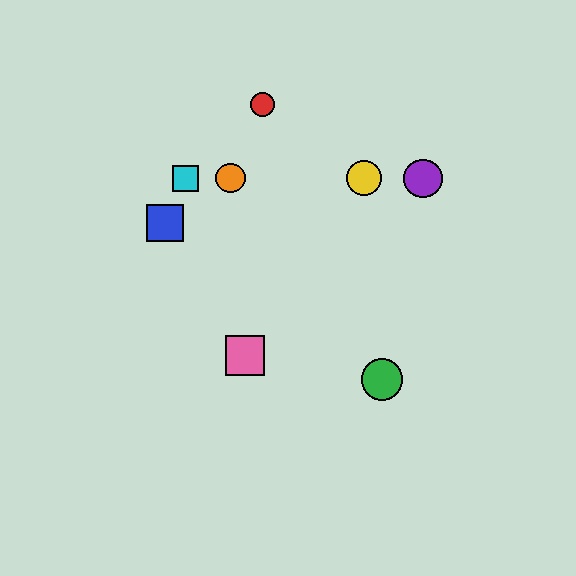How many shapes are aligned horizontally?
4 shapes (the yellow circle, the purple circle, the orange circle, the cyan square) are aligned horizontally.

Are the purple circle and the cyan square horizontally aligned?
Yes, both are at y≈178.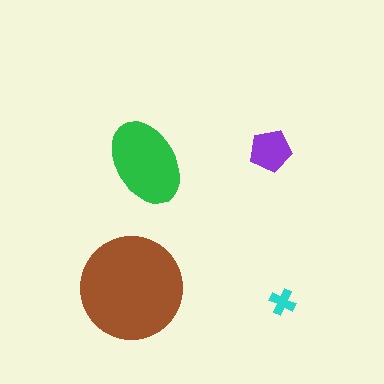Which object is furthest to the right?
The cyan cross is rightmost.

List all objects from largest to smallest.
The brown circle, the green ellipse, the purple pentagon, the cyan cross.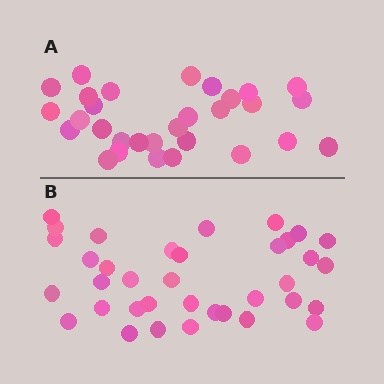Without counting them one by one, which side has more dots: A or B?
Region B (the bottom region) has more dots.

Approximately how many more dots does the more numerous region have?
Region B has about 6 more dots than region A.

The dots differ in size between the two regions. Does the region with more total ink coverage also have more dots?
No. Region A has more total ink coverage because its dots are larger, but region B actually contains more individual dots. Total area can be misleading — the number of items is what matters here.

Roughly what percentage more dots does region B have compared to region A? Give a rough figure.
About 20% more.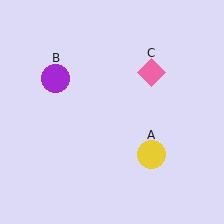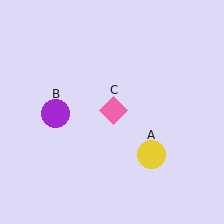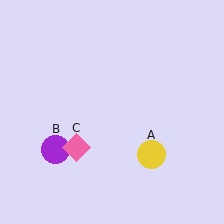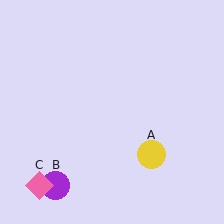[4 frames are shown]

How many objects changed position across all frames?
2 objects changed position: purple circle (object B), pink diamond (object C).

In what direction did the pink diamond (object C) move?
The pink diamond (object C) moved down and to the left.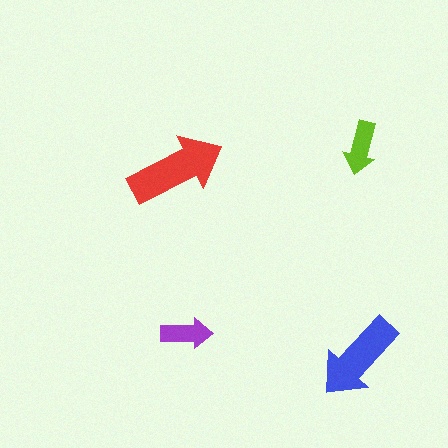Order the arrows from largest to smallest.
the red one, the blue one, the lime one, the purple one.